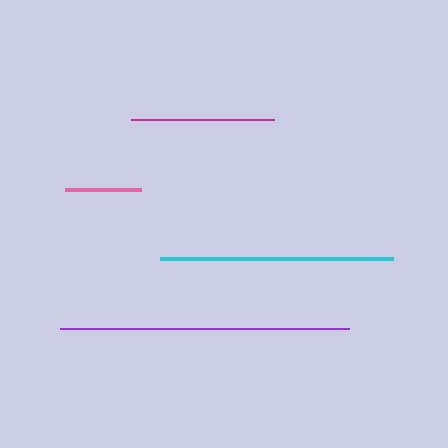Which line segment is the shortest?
The pink line is the shortest at approximately 76 pixels.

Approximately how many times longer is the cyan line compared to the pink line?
The cyan line is approximately 3.1 times the length of the pink line.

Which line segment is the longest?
The purple line is the longest at approximately 289 pixels.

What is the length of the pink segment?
The pink segment is approximately 76 pixels long.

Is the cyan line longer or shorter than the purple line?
The purple line is longer than the cyan line.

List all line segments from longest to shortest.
From longest to shortest: purple, cyan, magenta, pink.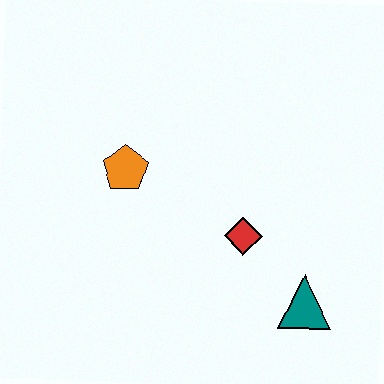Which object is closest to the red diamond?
The teal triangle is closest to the red diamond.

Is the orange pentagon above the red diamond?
Yes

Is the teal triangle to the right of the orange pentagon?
Yes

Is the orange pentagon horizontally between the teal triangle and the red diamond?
No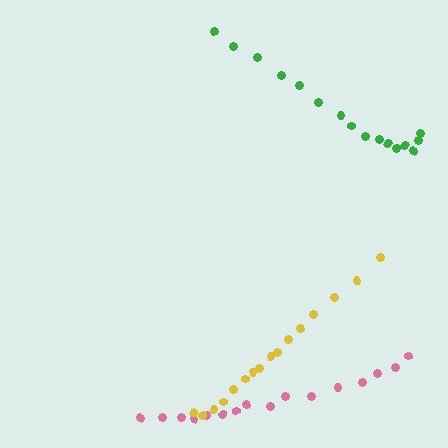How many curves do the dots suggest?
There are 3 distinct paths.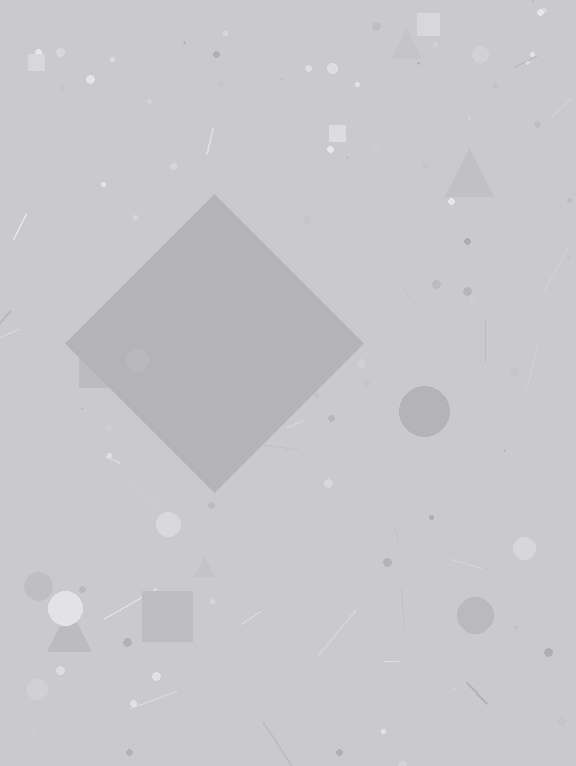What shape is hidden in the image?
A diamond is hidden in the image.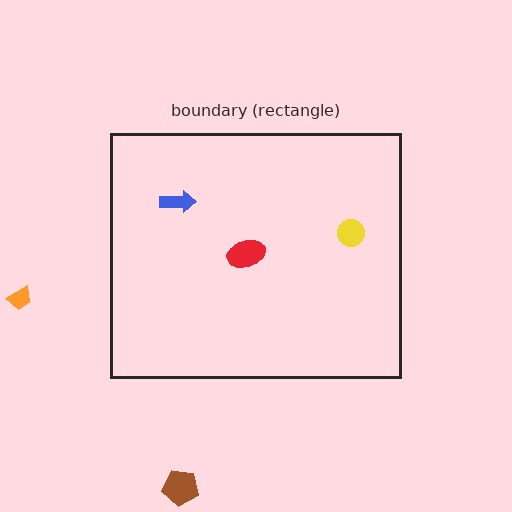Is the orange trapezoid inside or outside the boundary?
Outside.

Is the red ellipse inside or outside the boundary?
Inside.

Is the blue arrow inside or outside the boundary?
Inside.